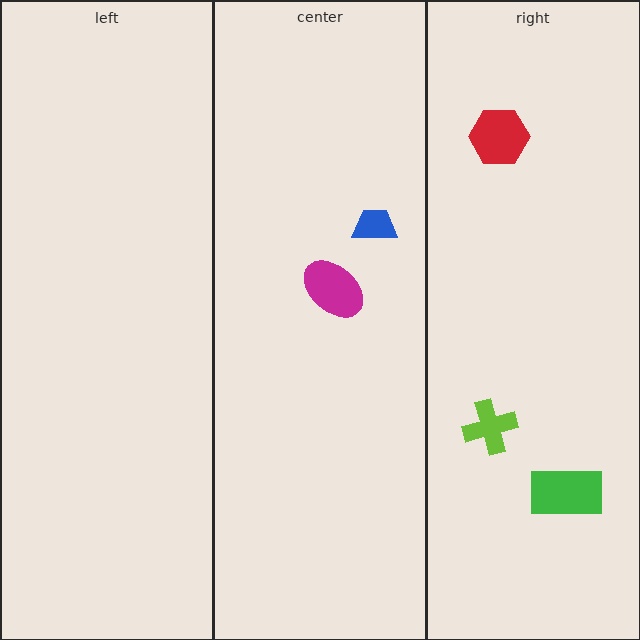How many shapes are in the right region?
3.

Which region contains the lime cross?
The right region.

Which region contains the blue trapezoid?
The center region.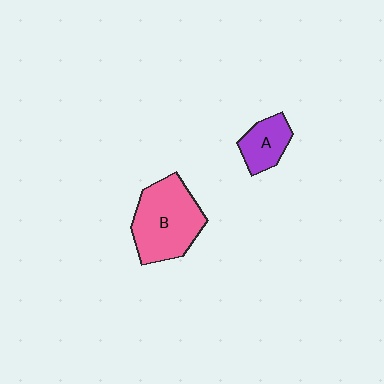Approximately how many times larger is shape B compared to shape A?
Approximately 2.2 times.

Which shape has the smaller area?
Shape A (purple).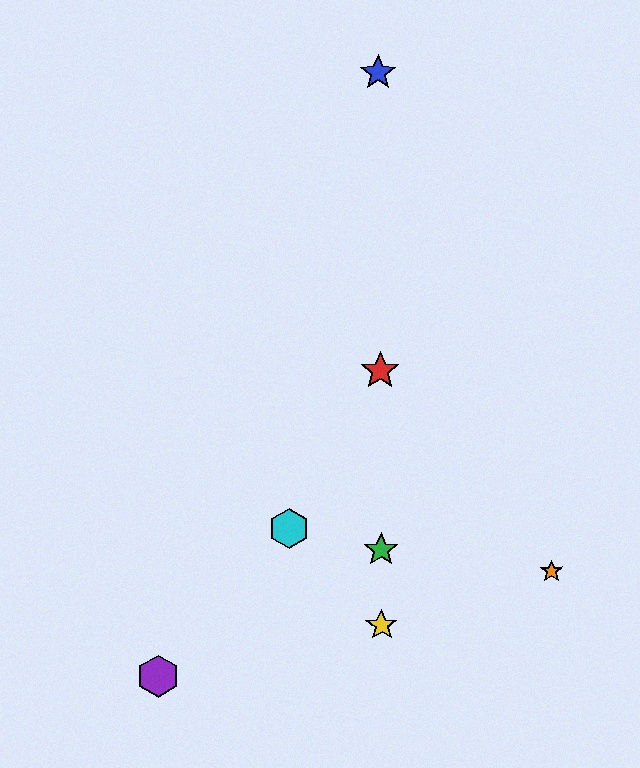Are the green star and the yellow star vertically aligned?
Yes, both are at x≈381.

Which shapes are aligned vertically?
The red star, the blue star, the green star, the yellow star are aligned vertically.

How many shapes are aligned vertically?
4 shapes (the red star, the blue star, the green star, the yellow star) are aligned vertically.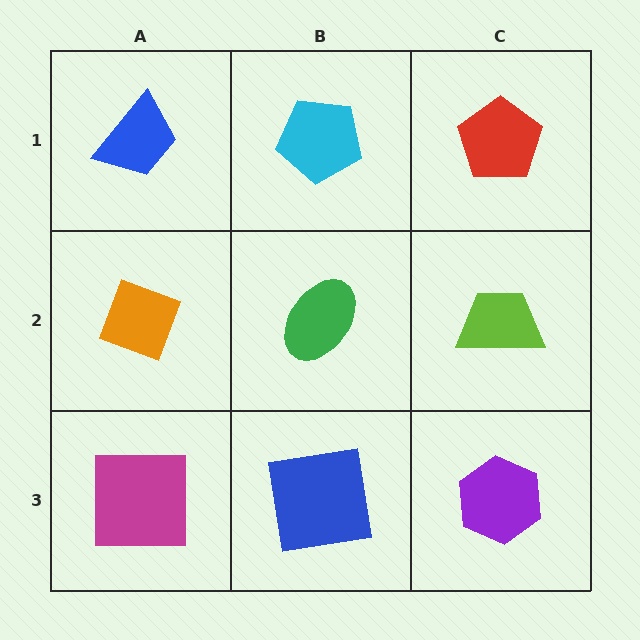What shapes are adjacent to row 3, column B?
A green ellipse (row 2, column B), a magenta square (row 3, column A), a purple hexagon (row 3, column C).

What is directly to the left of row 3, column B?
A magenta square.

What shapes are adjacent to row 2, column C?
A red pentagon (row 1, column C), a purple hexagon (row 3, column C), a green ellipse (row 2, column B).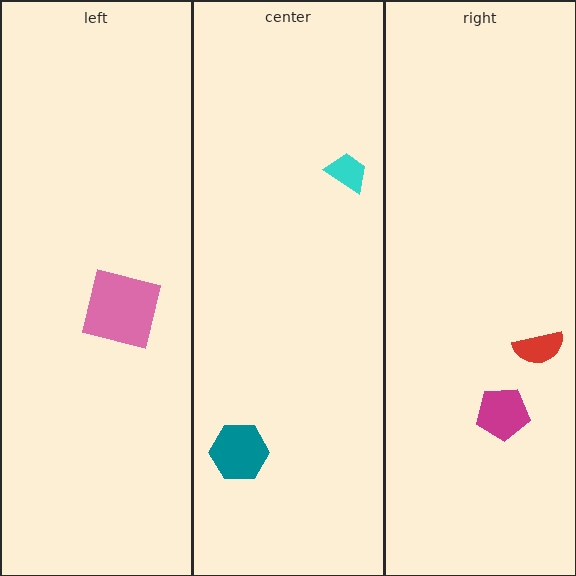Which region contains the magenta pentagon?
The right region.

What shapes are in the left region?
The pink square.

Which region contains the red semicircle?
The right region.